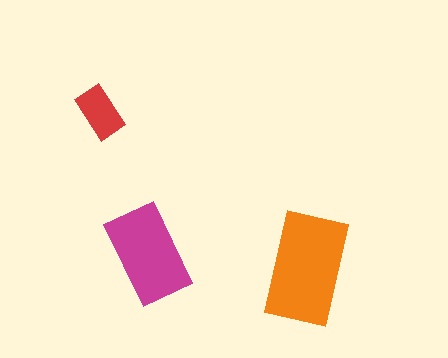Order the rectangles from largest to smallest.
the orange one, the magenta one, the red one.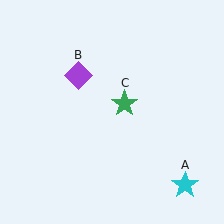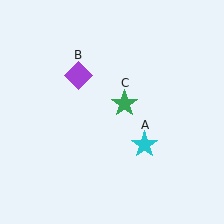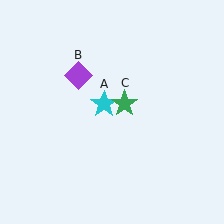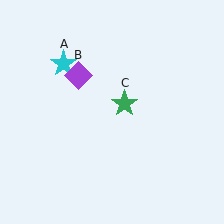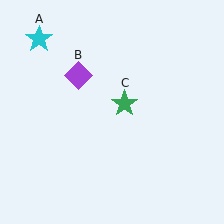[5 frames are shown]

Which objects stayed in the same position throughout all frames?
Purple diamond (object B) and green star (object C) remained stationary.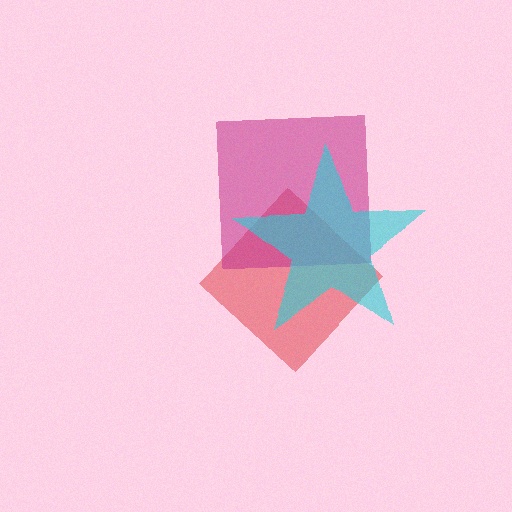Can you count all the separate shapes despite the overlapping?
Yes, there are 3 separate shapes.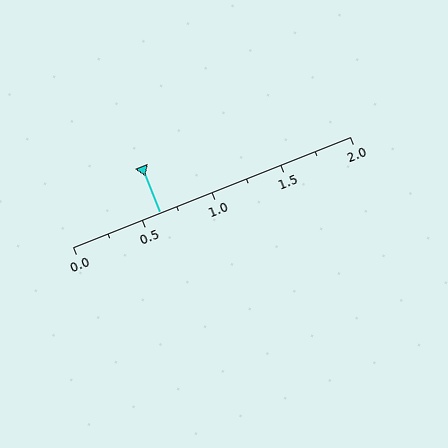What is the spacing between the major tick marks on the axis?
The major ticks are spaced 0.5 apart.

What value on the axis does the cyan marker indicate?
The marker indicates approximately 0.62.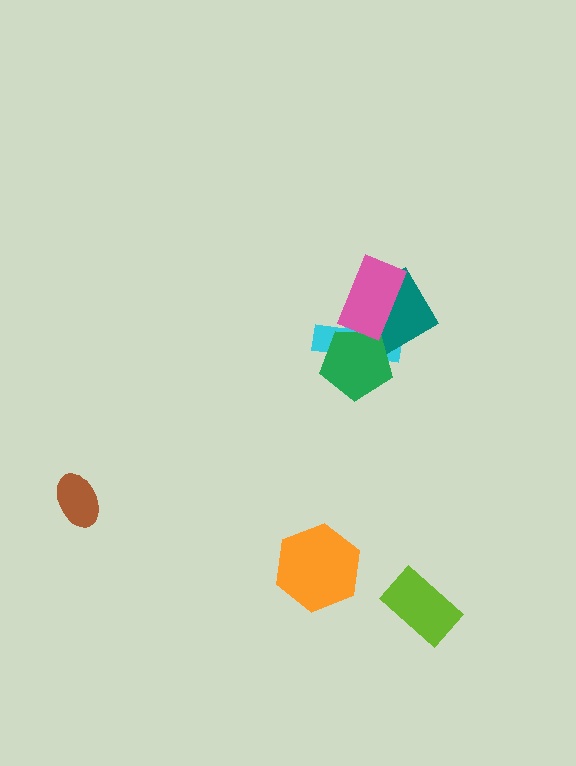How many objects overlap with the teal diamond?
3 objects overlap with the teal diamond.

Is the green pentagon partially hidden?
Yes, it is partially covered by another shape.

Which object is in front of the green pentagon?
The pink rectangle is in front of the green pentagon.